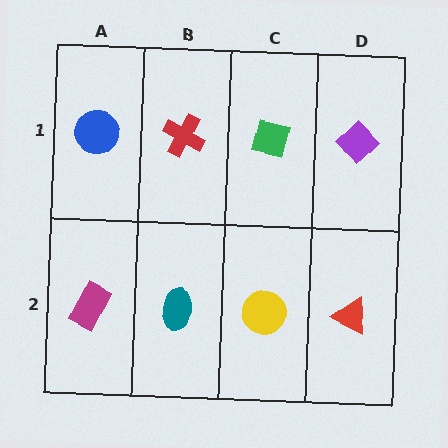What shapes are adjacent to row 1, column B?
A teal ellipse (row 2, column B), a blue circle (row 1, column A), a green square (row 1, column C).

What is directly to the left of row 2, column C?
A teal ellipse.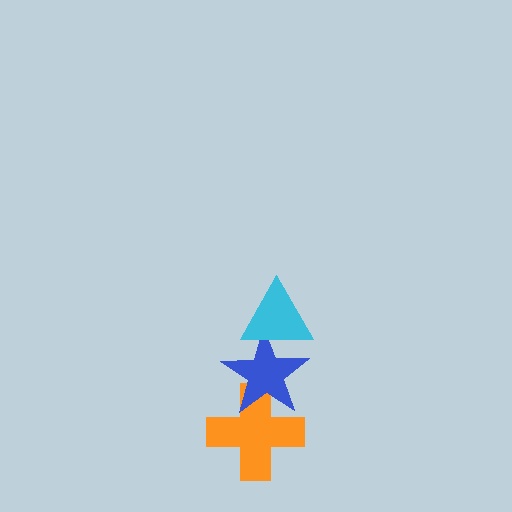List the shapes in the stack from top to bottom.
From top to bottom: the cyan triangle, the blue star, the orange cross.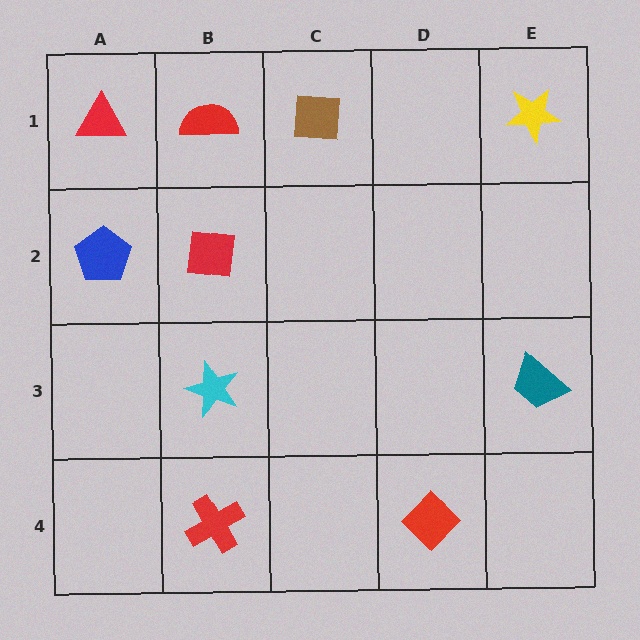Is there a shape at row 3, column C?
No, that cell is empty.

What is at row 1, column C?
A brown square.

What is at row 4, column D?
A red diamond.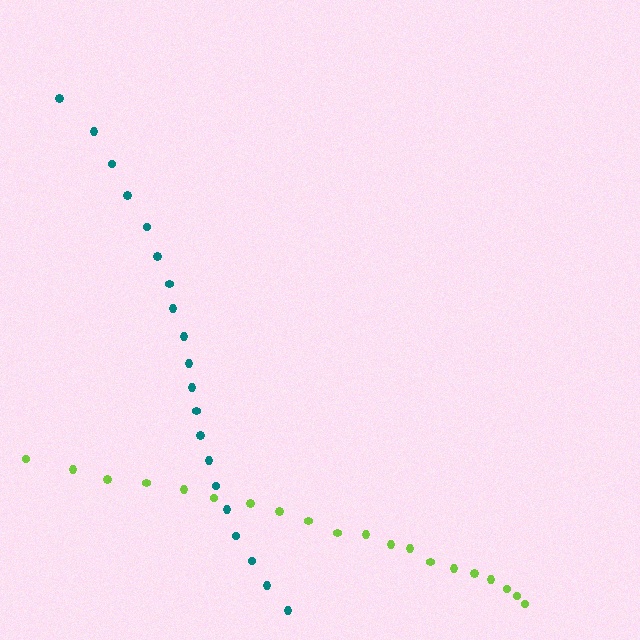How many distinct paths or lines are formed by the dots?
There are 2 distinct paths.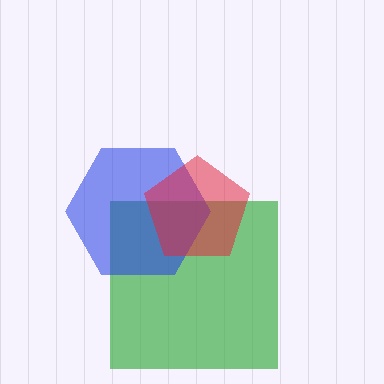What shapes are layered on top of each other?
The layered shapes are: a green square, a blue hexagon, a red pentagon.